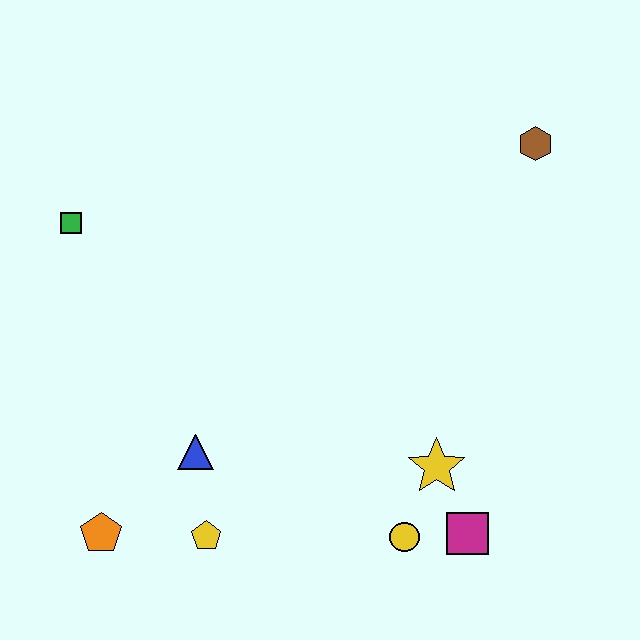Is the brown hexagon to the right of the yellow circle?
Yes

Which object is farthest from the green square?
The magenta square is farthest from the green square.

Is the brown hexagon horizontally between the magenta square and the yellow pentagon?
No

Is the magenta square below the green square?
Yes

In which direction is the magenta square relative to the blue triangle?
The magenta square is to the right of the blue triangle.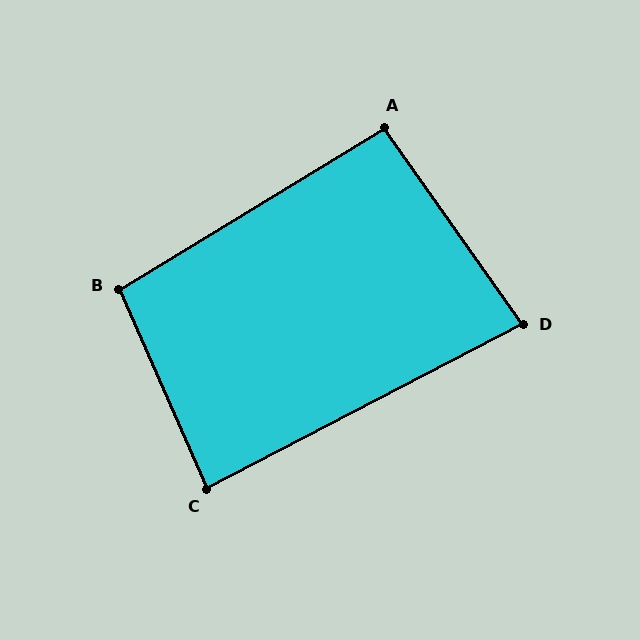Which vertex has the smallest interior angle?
D, at approximately 82 degrees.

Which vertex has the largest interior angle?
B, at approximately 98 degrees.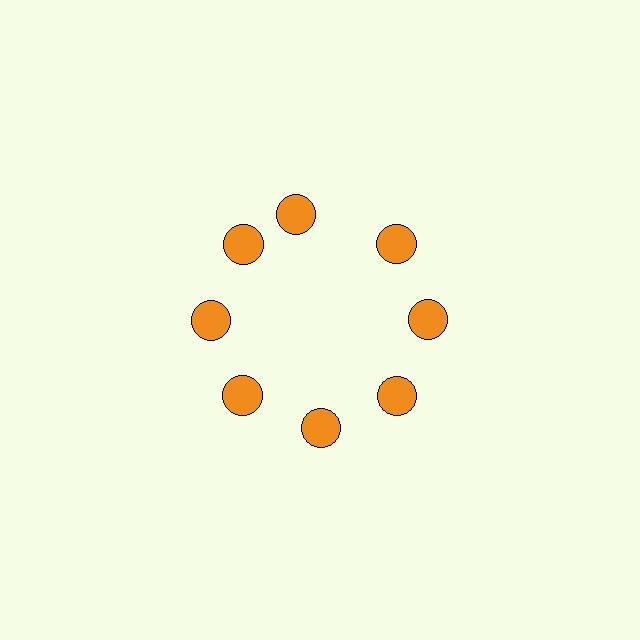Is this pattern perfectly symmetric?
No. The 8 orange circles are arranged in a ring, but one element near the 12 o'clock position is rotated out of alignment along the ring, breaking the 8-fold rotational symmetry.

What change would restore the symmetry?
The symmetry would be restored by rotating it back into even spacing with its neighbors so that all 8 circles sit at equal angles and equal distance from the center.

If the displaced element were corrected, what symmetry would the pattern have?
It would have 8-fold rotational symmetry — the pattern would map onto itself every 45 degrees.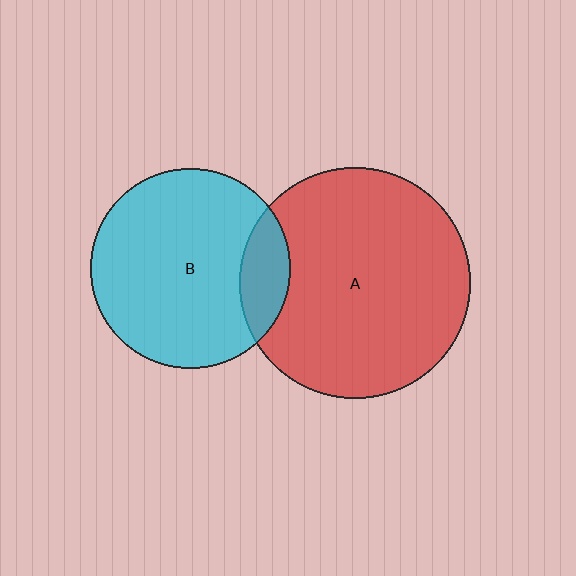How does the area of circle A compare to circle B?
Approximately 1.3 times.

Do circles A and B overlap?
Yes.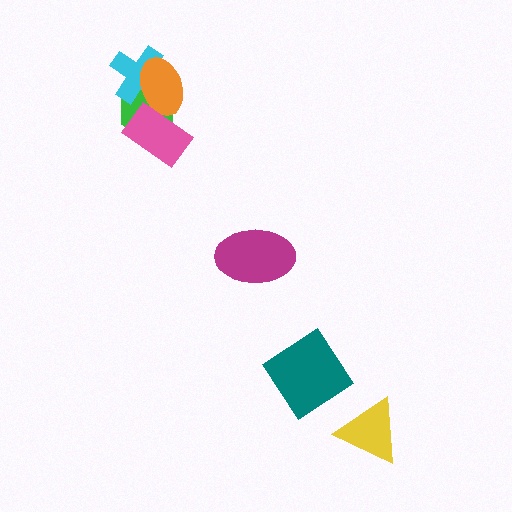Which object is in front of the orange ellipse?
The pink rectangle is in front of the orange ellipse.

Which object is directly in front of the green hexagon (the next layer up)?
The cyan cross is directly in front of the green hexagon.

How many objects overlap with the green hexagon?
3 objects overlap with the green hexagon.